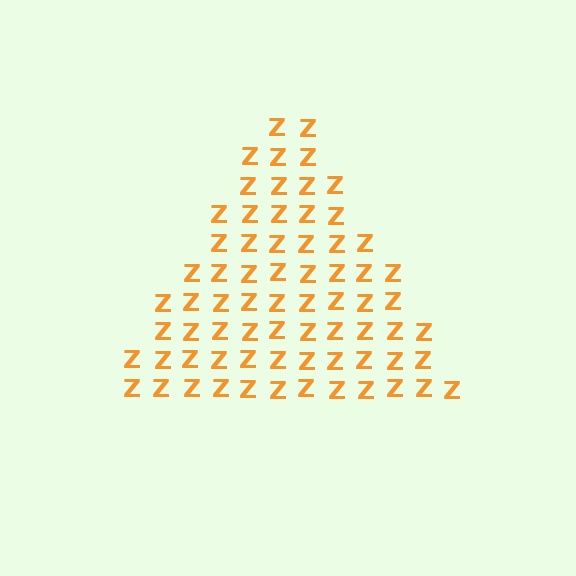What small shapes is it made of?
It is made of small letter Z's.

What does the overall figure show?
The overall figure shows a triangle.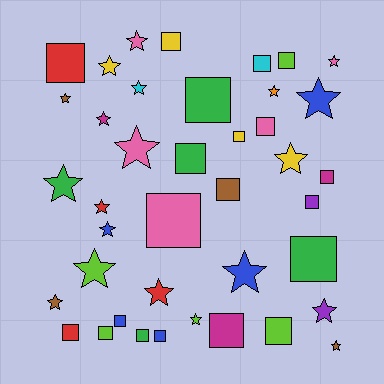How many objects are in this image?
There are 40 objects.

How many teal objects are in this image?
There are no teal objects.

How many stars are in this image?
There are 20 stars.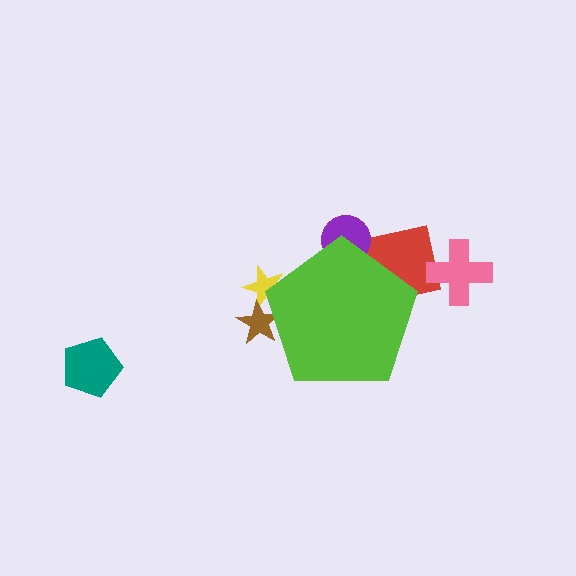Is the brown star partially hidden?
Yes, the brown star is partially hidden behind the lime pentagon.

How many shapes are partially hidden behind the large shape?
4 shapes are partially hidden.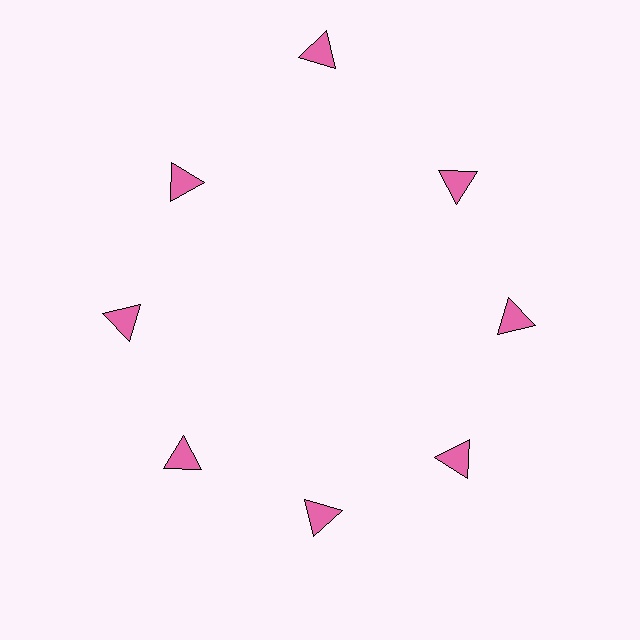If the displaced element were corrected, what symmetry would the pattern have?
It would have 8-fold rotational symmetry — the pattern would map onto itself every 45 degrees.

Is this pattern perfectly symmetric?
No. The 8 pink triangles are arranged in a ring, but one element near the 12 o'clock position is pushed outward from the center, breaking the 8-fold rotational symmetry.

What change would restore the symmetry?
The symmetry would be restored by moving it inward, back onto the ring so that all 8 triangles sit at equal angles and equal distance from the center.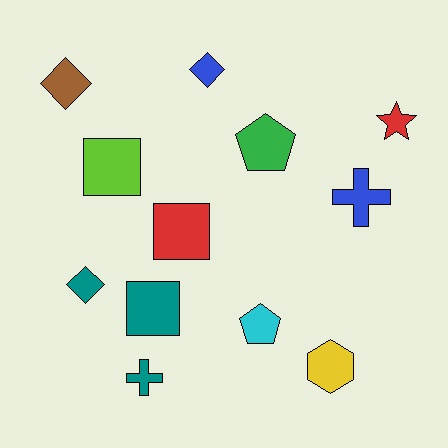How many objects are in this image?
There are 12 objects.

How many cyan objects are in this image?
There is 1 cyan object.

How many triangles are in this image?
There are no triangles.